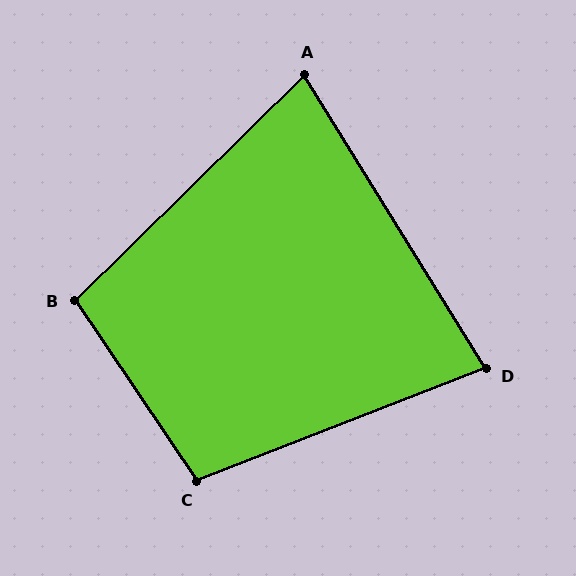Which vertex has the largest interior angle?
C, at approximately 103 degrees.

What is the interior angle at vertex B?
Approximately 100 degrees (obtuse).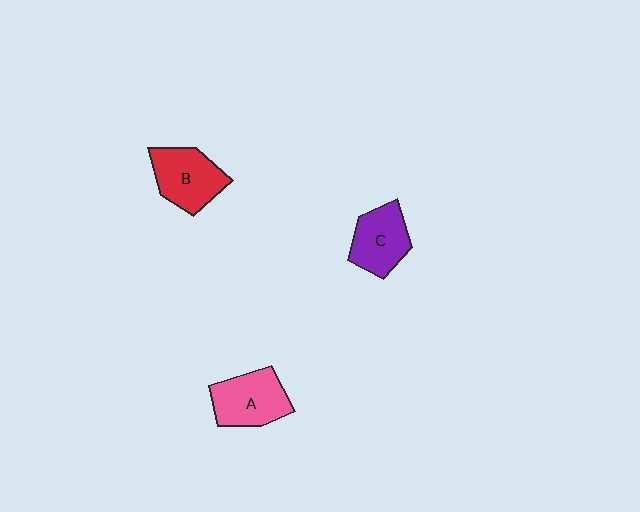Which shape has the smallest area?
Shape C (purple).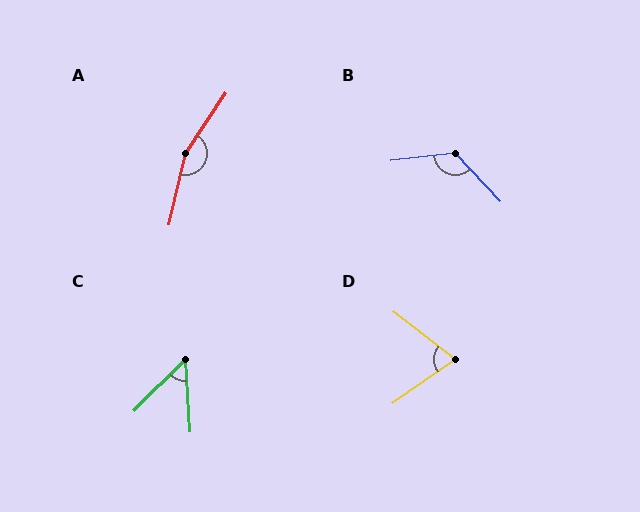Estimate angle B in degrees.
Approximately 126 degrees.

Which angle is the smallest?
C, at approximately 49 degrees.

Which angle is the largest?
A, at approximately 159 degrees.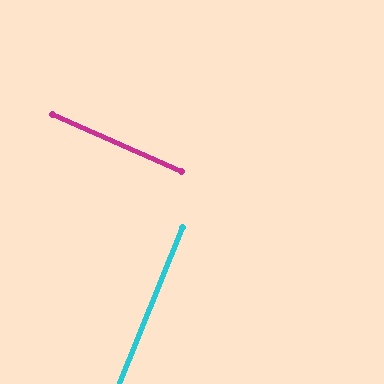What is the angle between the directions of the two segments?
Approximately 88 degrees.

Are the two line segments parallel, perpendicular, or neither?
Perpendicular — they meet at approximately 88°.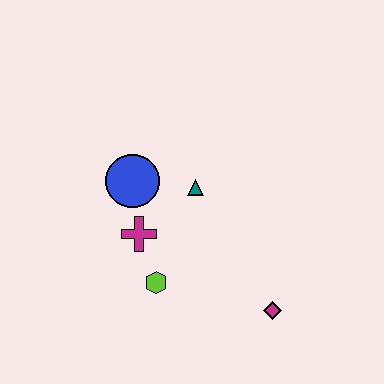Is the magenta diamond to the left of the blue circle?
No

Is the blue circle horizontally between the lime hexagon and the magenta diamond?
No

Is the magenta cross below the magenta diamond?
No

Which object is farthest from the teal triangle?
The magenta diamond is farthest from the teal triangle.